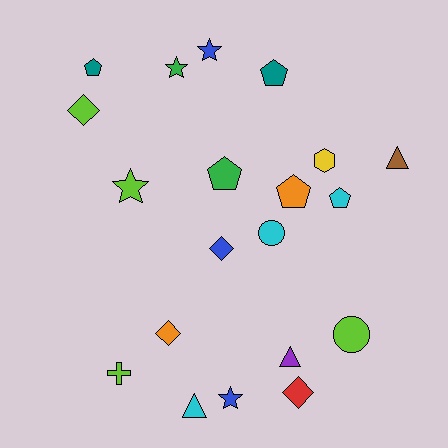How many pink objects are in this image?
There are no pink objects.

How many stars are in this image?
There are 4 stars.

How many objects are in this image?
There are 20 objects.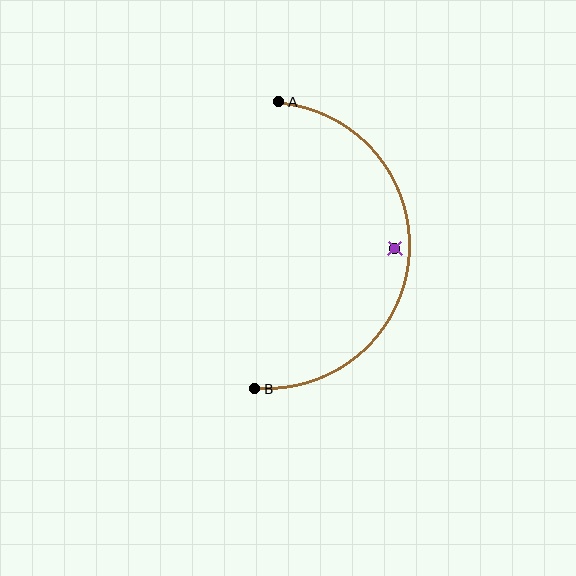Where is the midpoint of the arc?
The arc midpoint is the point on the curve farthest from the straight line joining A and B. It sits to the right of that line.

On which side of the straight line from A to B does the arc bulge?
The arc bulges to the right of the straight line connecting A and B.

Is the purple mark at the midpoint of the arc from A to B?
No — the purple mark does not lie on the arc at all. It sits slightly inside the curve.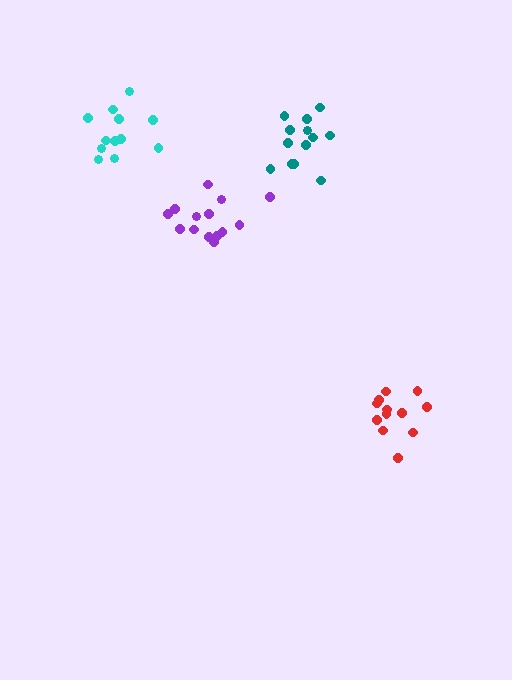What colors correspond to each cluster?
The clusters are colored: red, cyan, purple, teal.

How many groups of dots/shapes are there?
There are 4 groups.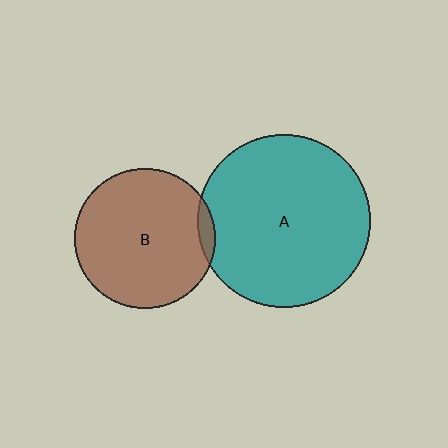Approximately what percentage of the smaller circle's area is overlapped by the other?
Approximately 5%.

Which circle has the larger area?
Circle A (teal).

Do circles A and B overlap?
Yes.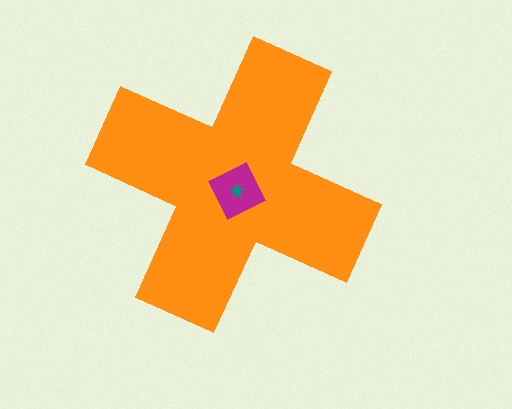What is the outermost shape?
The orange cross.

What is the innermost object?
The teal star.